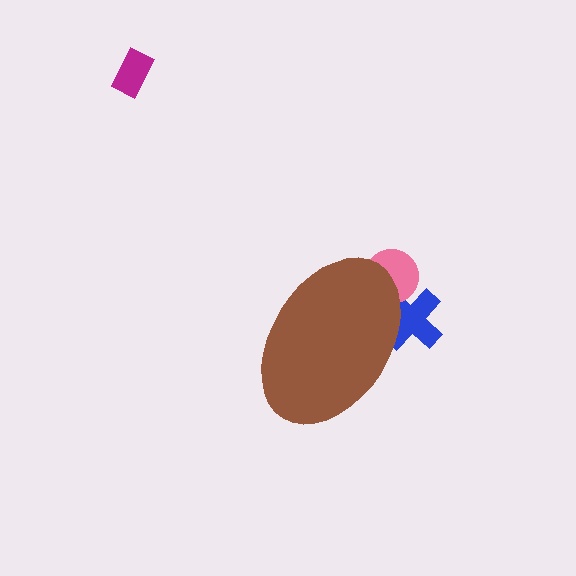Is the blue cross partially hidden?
Yes, the blue cross is partially hidden behind the brown ellipse.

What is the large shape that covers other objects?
A brown ellipse.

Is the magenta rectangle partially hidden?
No, the magenta rectangle is fully visible.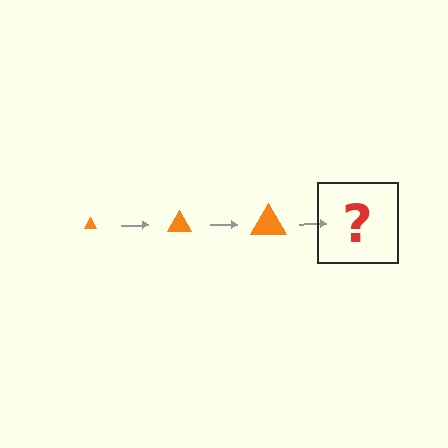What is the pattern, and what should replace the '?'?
The pattern is that the triangle gets progressively larger each step. The '?' should be an orange triangle, larger than the previous one.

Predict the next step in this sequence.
The next step is an orange triangle, larger than the previous one.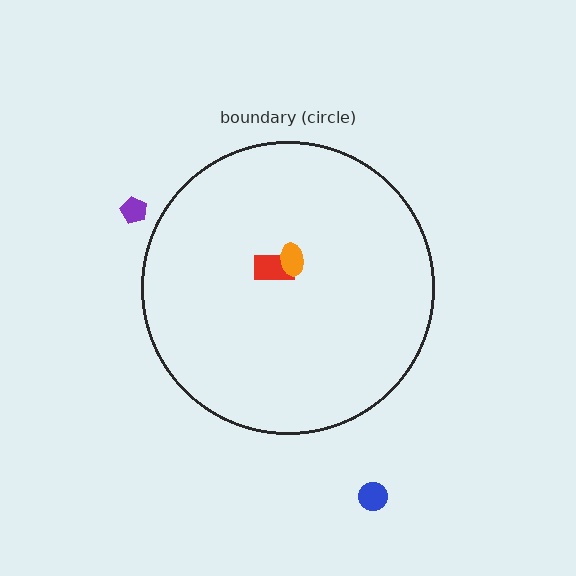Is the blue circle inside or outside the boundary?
Outside.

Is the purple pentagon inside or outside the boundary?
Outside.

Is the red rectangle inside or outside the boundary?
Inside.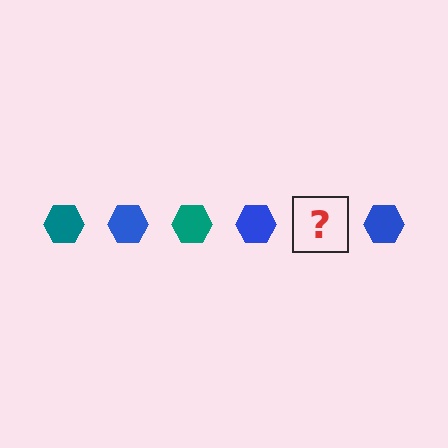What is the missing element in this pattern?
The missing element is a teal hexagon.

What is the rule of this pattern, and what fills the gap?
The rule is that the pattern cycles through teal, blue hexagons. The gap should be filled with a teal hexagon.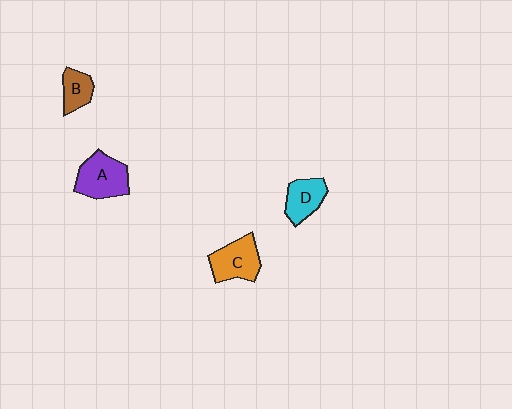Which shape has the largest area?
Shape A (purple).